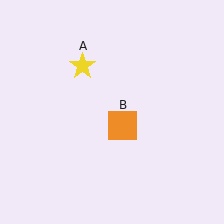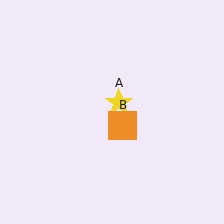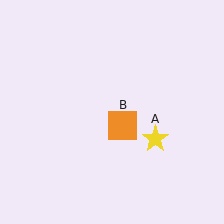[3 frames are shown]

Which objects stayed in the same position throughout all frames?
Orange square (object B) remained stationary.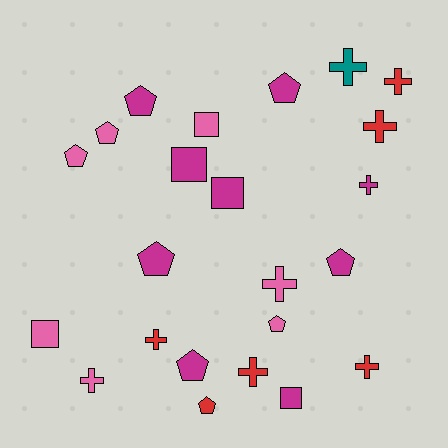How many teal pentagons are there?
There are no teal pentagons.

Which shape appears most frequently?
Pentagon, with 9 objects.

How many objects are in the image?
There are 23 objects.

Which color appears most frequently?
Magenta, with 9 objects.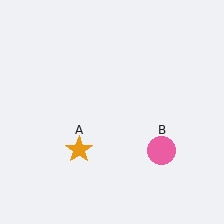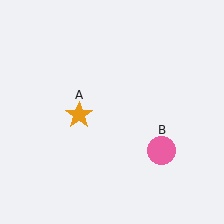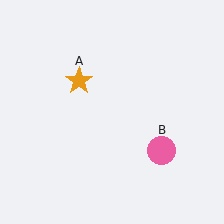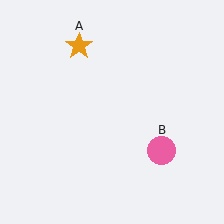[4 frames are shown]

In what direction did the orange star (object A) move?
The orange star (object A) moved up.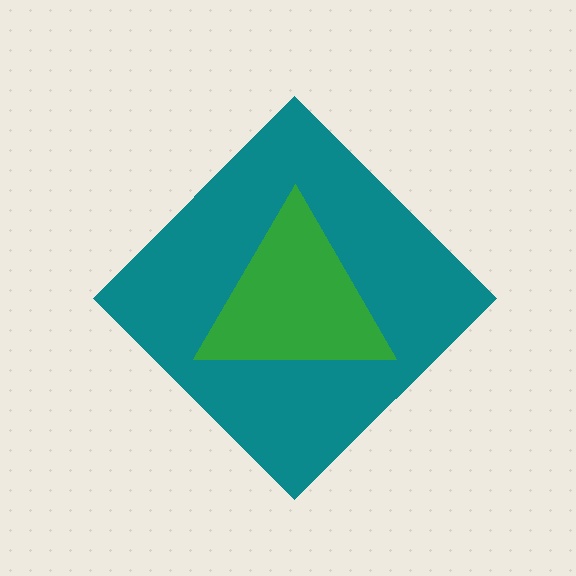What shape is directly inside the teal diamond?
The green triangle.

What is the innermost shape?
The green triangle.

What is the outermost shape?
The teal diamond.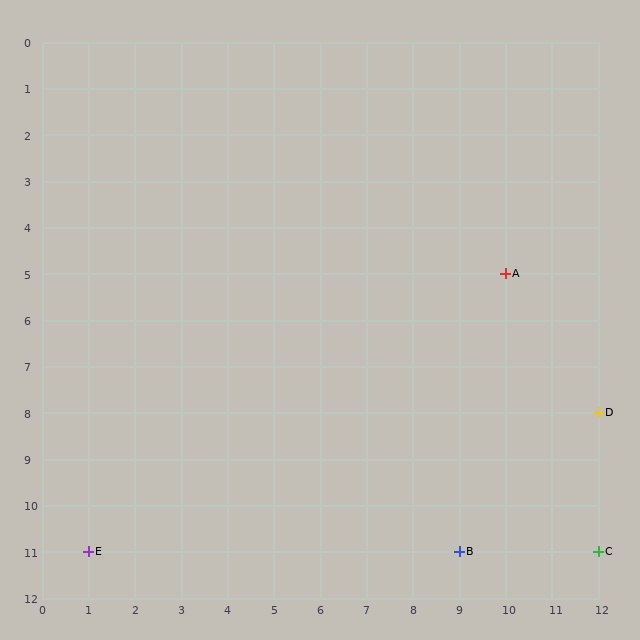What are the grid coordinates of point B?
Point B is at grid coordinates (9, 11).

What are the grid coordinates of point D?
Point D is at grid coordinates (12, 8).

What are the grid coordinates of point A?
Point A is at grid coordinates (10, 5).